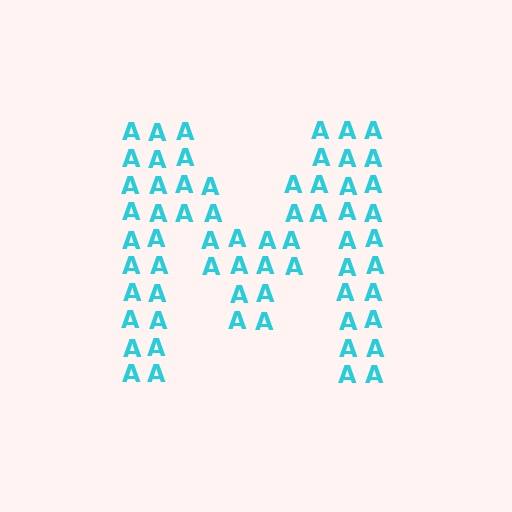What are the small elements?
The small elements are letter A's.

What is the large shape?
The large shape is the letter M.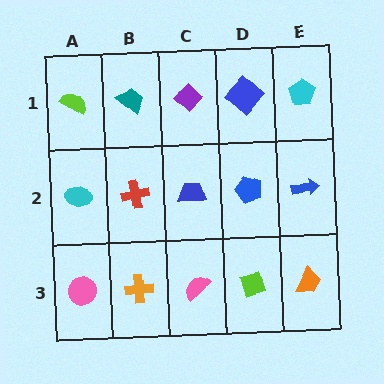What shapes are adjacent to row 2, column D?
A blue diamond (row 1, column D), a lime diamond (row 3, column D), a blue trapezoid (row 2, column C), a blue arrow (row 2, column E).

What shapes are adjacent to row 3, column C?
A blue trapezoid (row 2, column C), an orange cross (row 3, column B), a lime diamond (row 3, column D).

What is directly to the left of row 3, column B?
A pink circle.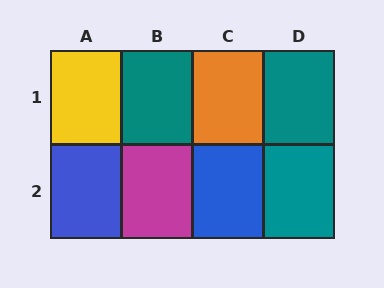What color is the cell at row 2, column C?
Blue.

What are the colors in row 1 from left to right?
Yellow, teal, orange, teal.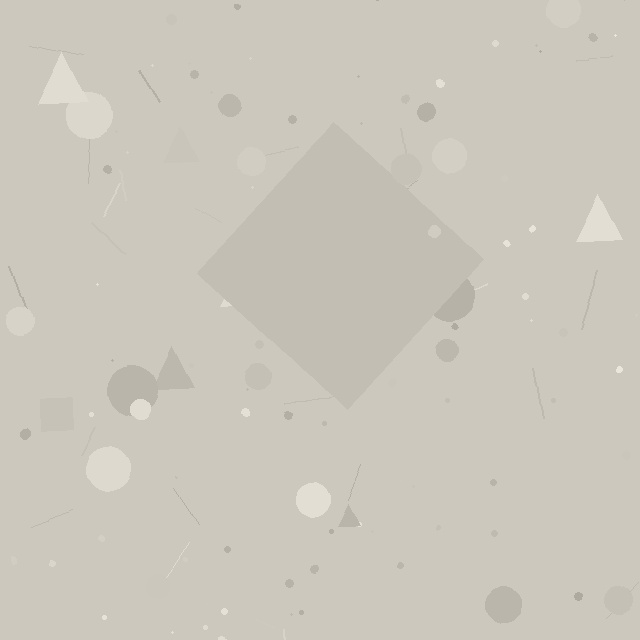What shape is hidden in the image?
A diamond is hidden in the image.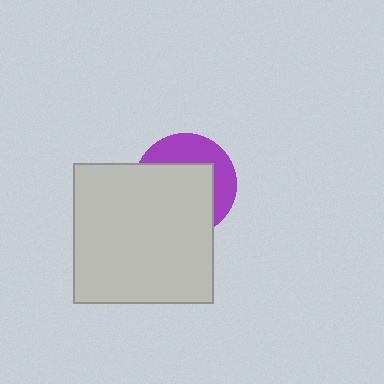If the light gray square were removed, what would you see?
You would see the complete purple circle.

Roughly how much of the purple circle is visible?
A small part of it is visible (roughly 39%).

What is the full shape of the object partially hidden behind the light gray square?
The partially hidden object is a purple circle.